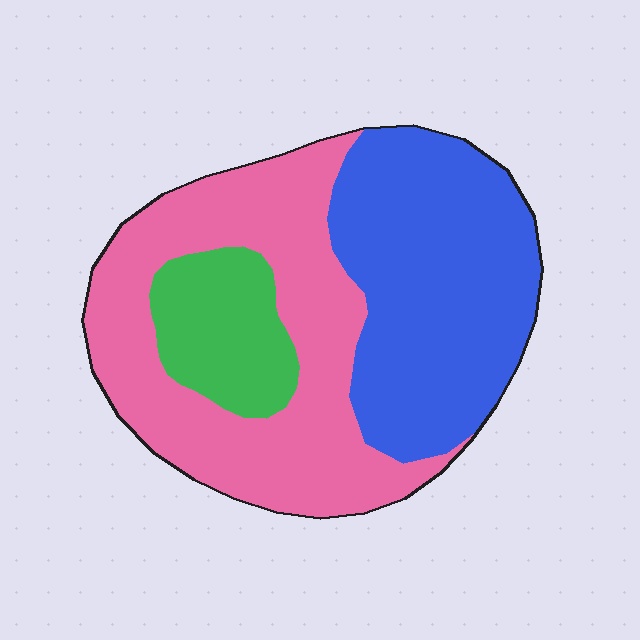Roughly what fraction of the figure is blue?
Blue covers 40% of the figure.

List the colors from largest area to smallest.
From largest to smallest: pink, blue, green.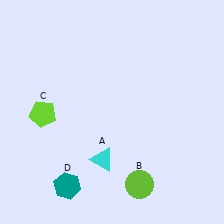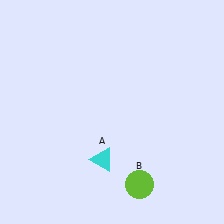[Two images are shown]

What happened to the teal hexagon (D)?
The teal hexagon (D) was removed in Image 2. It was in the bottom-left area of Image 1.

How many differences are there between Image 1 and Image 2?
There are 2 differences between the two images.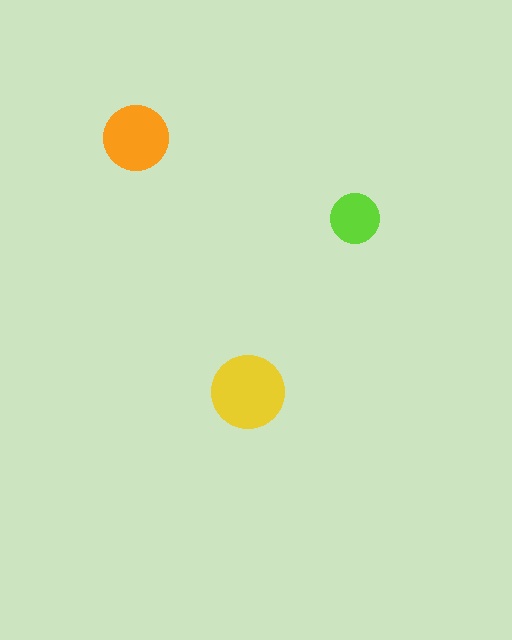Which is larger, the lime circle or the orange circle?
The orange one.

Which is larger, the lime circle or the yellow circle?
The yellow one.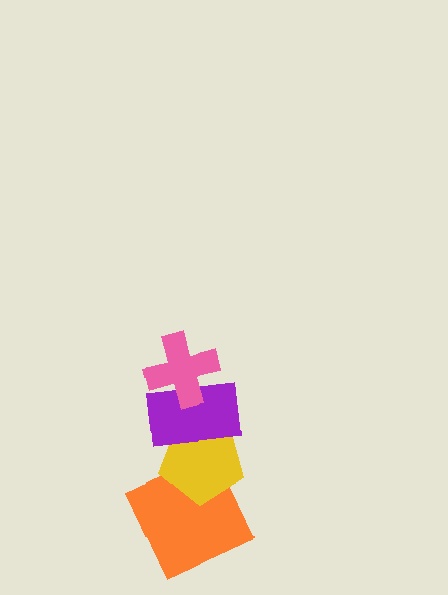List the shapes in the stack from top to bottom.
From top to bottom: the pink cross, the purple rectangle, the yellow pentagon, the orange square.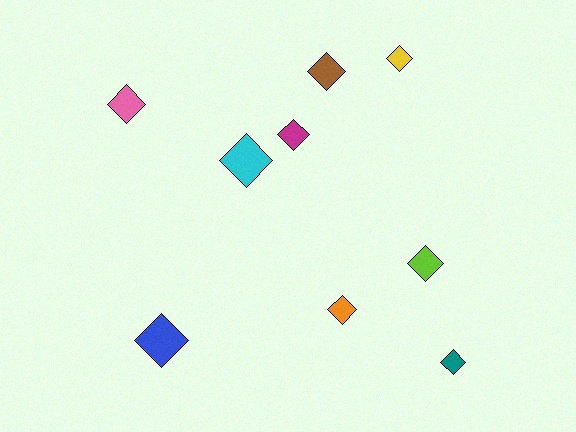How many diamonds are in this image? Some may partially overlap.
There are 9 diamonds.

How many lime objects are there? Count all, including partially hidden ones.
There is 1 lime object.